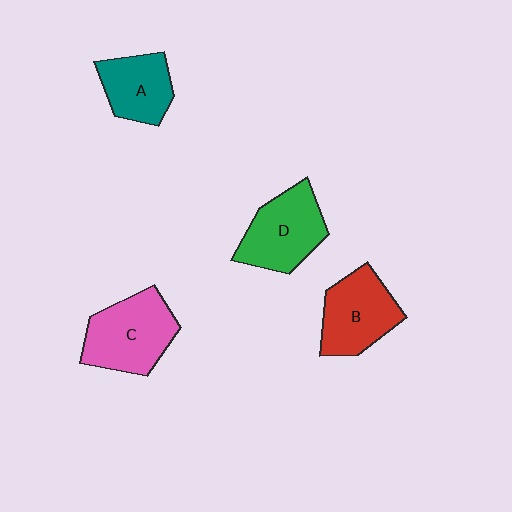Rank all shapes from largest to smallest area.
From largest to smallest: C (pink), D (green), B (red), A (teal).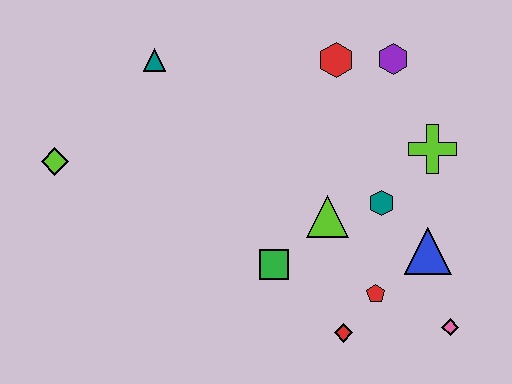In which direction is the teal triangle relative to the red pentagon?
The teal triangle is above the red pentagon.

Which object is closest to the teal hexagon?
The lime triangle is closest to the teal hexagon.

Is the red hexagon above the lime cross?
Yes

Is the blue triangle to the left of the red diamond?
No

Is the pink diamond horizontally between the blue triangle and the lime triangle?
No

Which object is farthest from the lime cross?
The lime diamond is farthest from the lime cross.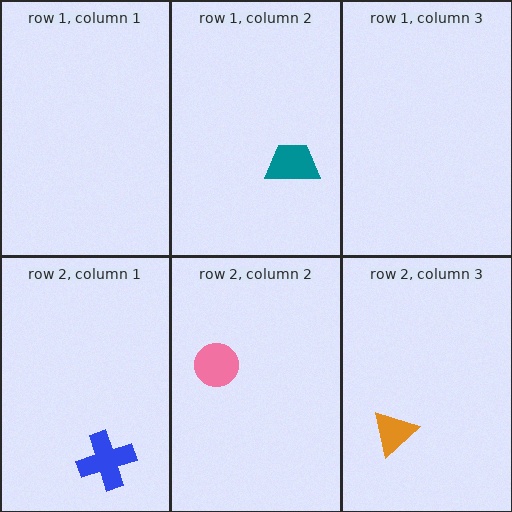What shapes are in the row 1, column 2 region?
The teal trapezoid.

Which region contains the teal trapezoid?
The row 1, column 2 region.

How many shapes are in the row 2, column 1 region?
1.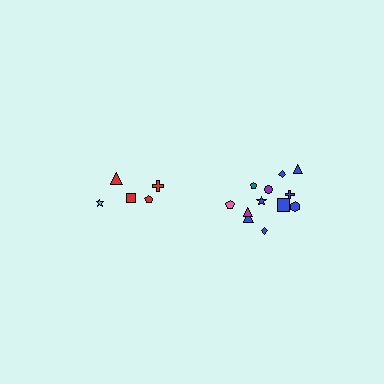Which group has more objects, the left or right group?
The right group.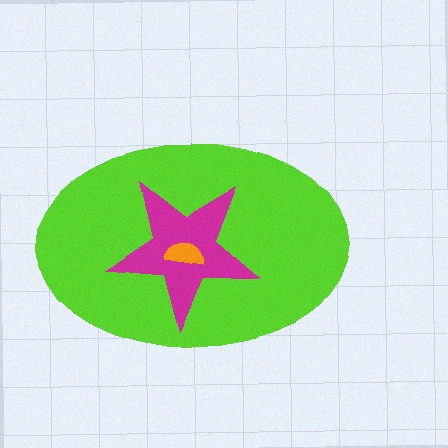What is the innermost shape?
The orange semicircle.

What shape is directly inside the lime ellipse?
The magenta star.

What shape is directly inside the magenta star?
The orange semicircle.